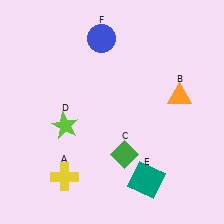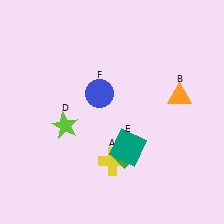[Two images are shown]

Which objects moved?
The objects that moved are: the yellow cross (A), the teal square (E), the blue circle (F).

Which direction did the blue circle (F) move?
The blue circle (F) moved down.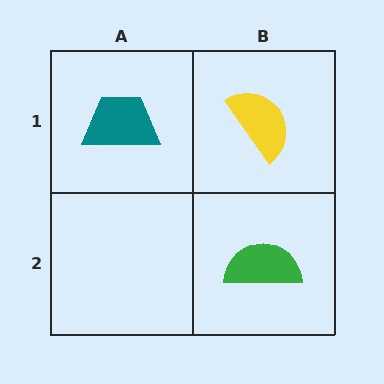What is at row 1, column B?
A yellow semicircle.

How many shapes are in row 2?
1 shape.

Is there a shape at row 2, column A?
No, that cell is empty.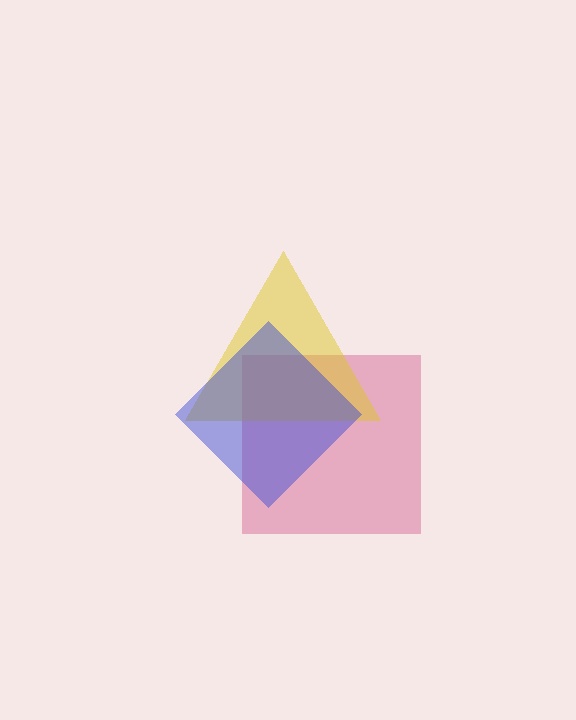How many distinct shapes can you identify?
There are 3 distinct shapes: a pink square, a yellow triangle, a blue diamond.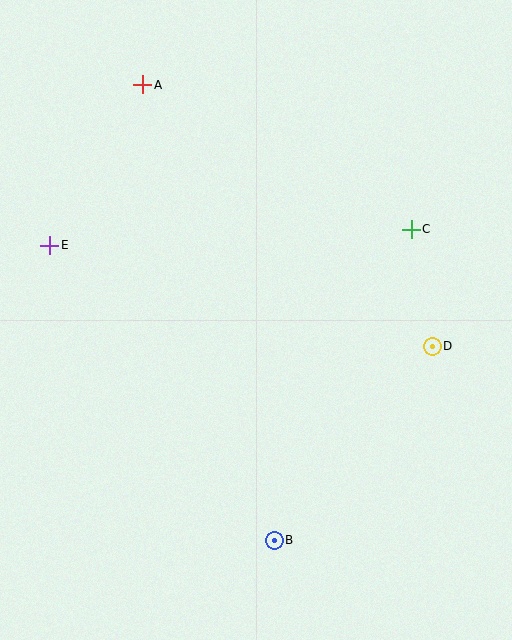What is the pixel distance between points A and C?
The distance between A and C is 305 pixels.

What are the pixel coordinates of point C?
Point C is at (411, 229).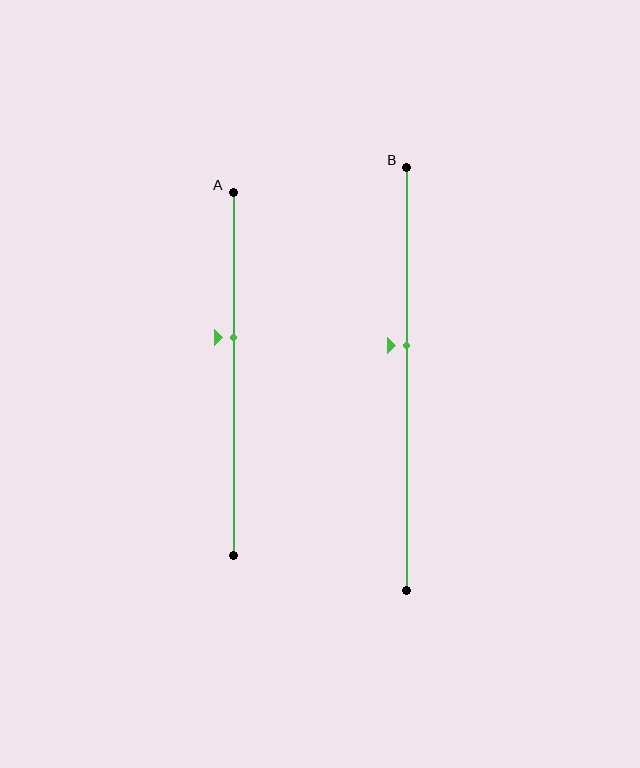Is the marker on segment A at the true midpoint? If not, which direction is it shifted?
No, the marker on segment A is shifted upward by about 10% of the segment length.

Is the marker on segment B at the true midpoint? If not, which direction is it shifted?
No, the marker on segment B is shifted upward by about 8% of the segment length.